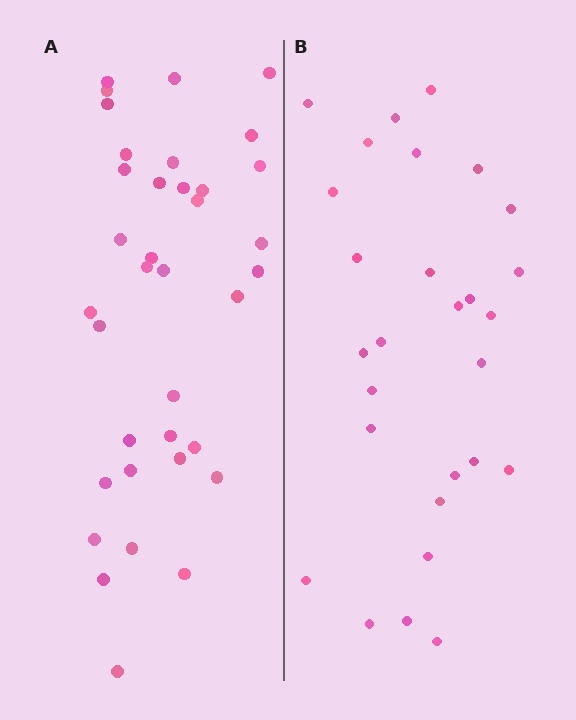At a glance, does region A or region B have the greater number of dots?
Region A (the left region) has more dots.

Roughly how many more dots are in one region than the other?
Region A has roughly 8 or so more dots than region B.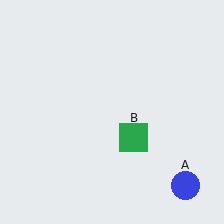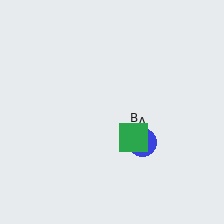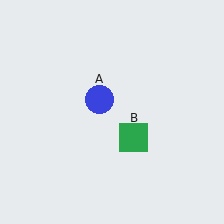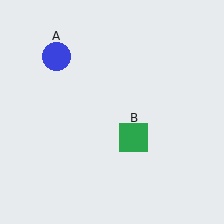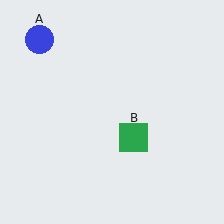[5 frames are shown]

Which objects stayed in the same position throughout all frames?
Green square (object B) remained stationary.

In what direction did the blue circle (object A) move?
The blue circle (object A) moved up and to the left.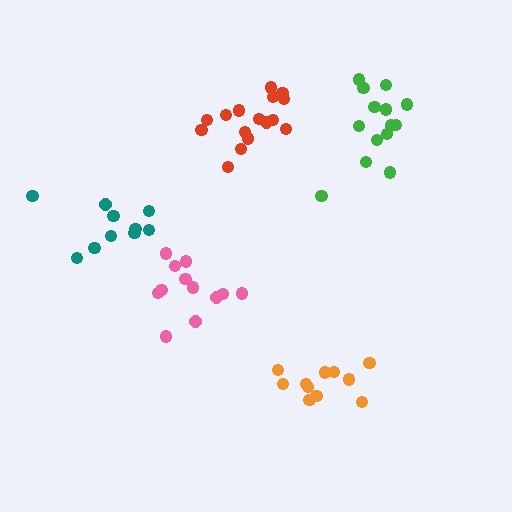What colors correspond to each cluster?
The clusters are colored: teal, red, orange, green, pink.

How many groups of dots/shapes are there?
There are 5 groups.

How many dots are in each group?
Group 1: 10 dots, Group 2: 16 dots, Group 3: 11 dots, Group 4: 14 dots, Group 5: 12 dots (63 total).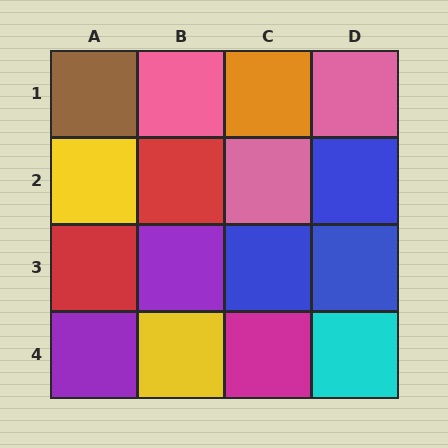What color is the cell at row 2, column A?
Yellow.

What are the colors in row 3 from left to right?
Red, purple, blue, blue.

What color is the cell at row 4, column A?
Purple.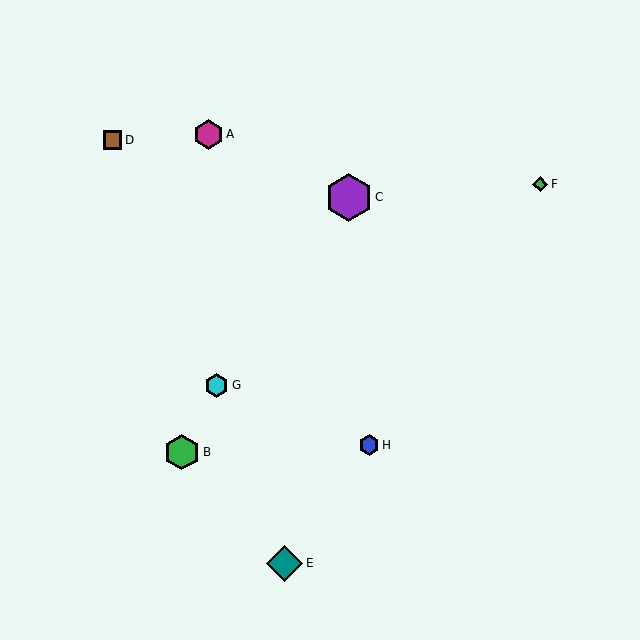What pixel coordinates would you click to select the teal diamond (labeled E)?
Click at (284, 563) to select the teal diamond E.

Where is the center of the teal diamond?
The center of the teal diamond is at (284, 563).